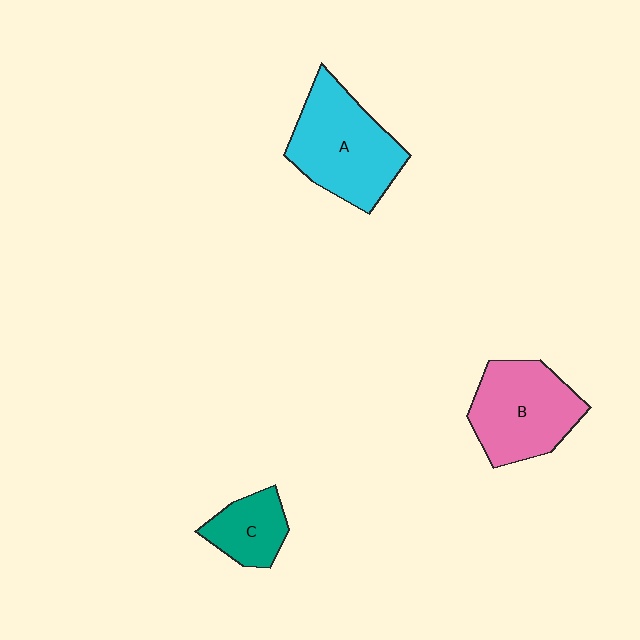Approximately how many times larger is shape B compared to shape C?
Approximately 1.9 times.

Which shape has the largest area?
Shape A (cyan).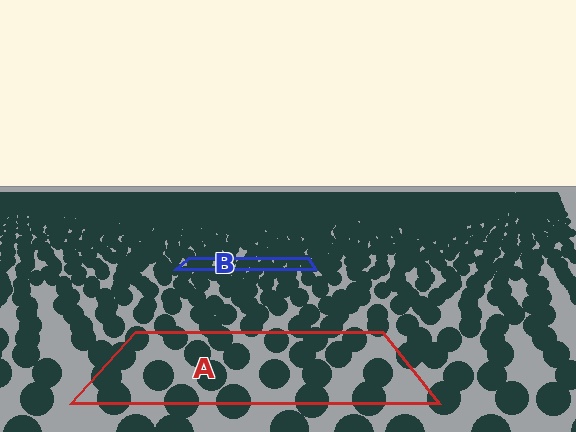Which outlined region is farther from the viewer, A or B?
Region B is farther from the viewer — the texture elements inside it appear smaller and more densely packed.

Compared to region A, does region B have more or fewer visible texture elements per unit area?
Region B has more texture elements per unit area — they are packed more densely because it is farther away.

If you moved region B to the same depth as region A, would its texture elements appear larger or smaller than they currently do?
They would appear larger. At a closer depth, the same texture elements are projected at a bigger on-screen size.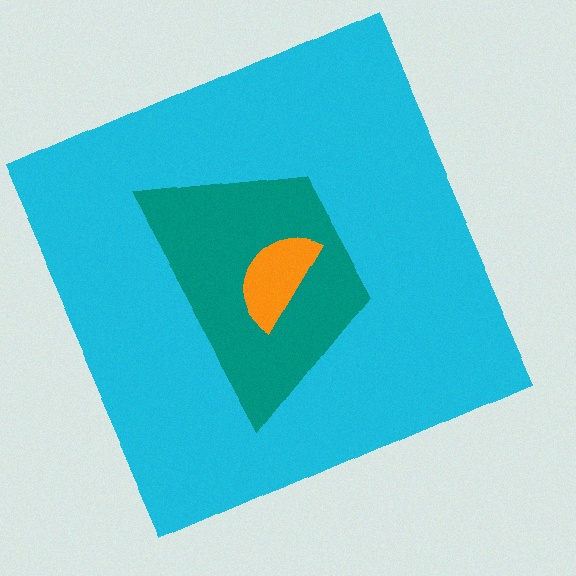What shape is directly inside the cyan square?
The teal trapezoid.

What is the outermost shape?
The cyan square.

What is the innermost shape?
The orange semicircle.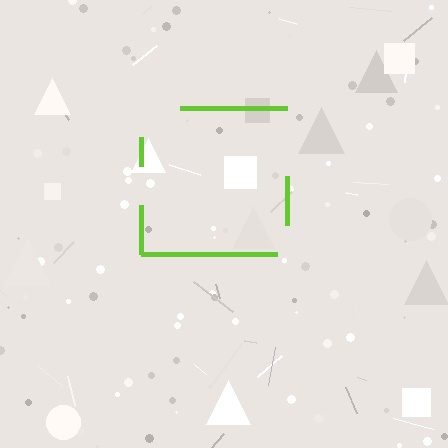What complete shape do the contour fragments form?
The contour fragments form a square.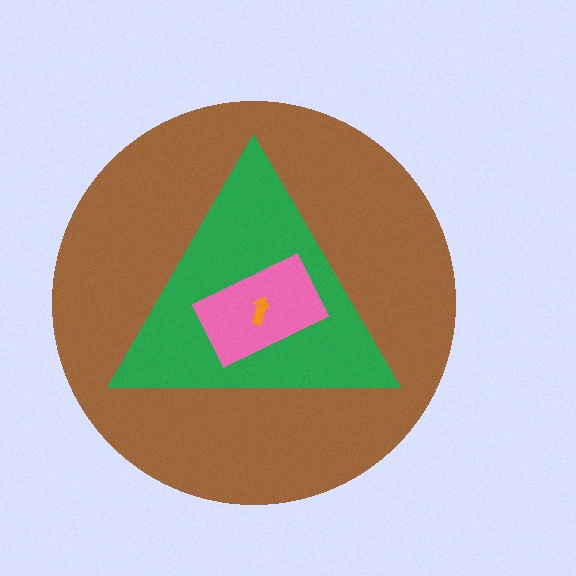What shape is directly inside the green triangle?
The pink rectangle.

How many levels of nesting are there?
4.